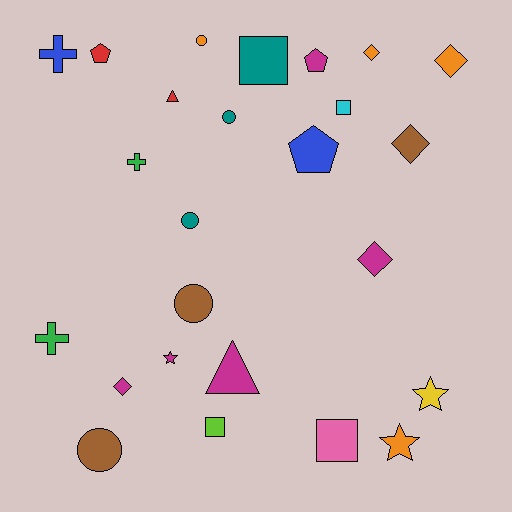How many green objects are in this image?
There are 2 green objects.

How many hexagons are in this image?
There are no hexagons.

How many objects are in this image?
There are 25 objects.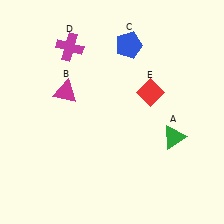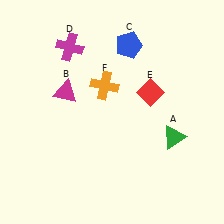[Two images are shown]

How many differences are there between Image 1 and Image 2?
There is 1 difference between the two images.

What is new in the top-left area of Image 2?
An orange cross (F) was added in the top-left area of Image 2.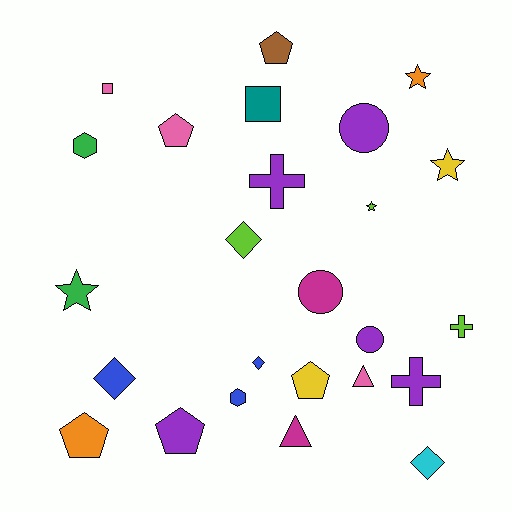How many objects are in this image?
There are 25 objects.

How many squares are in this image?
There are 2 squares.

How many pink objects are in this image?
There are 3 pink objects.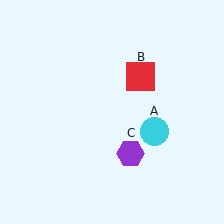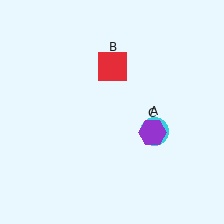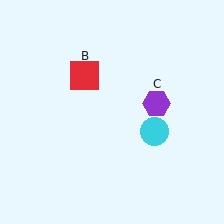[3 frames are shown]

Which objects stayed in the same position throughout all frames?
Cyan circle (object A) remained stationary.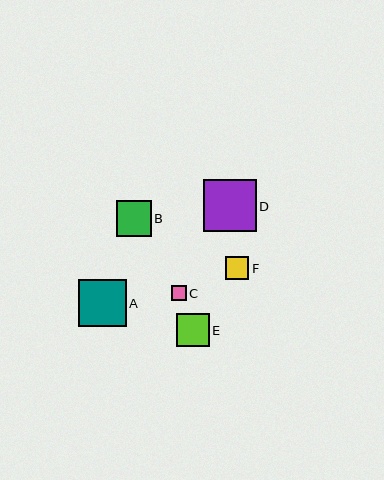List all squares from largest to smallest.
From largest to smallest: D, A, B, E, F, C.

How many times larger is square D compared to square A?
Square D is approximately 1.1 times the size of square A.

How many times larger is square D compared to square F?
Square D is approximately 2.3 times the size of square F.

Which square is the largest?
Square D is the largest with a size of approximately 53 pixels.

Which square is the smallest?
Square C is the smallest with a size of approximately 15 pixels.